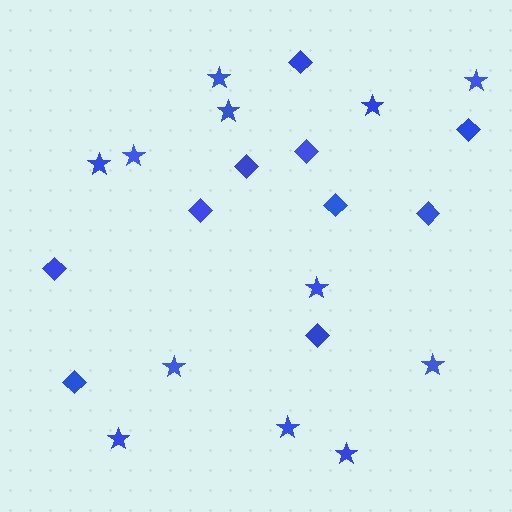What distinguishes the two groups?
There are 2 groups: one group of stars (12) and one group of diamonds (10).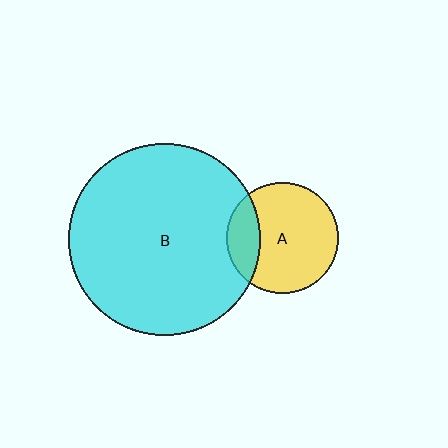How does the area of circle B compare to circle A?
Approximately 3.0 times.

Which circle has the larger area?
Circle B (cyan).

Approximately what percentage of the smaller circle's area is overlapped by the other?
Approximately 20%.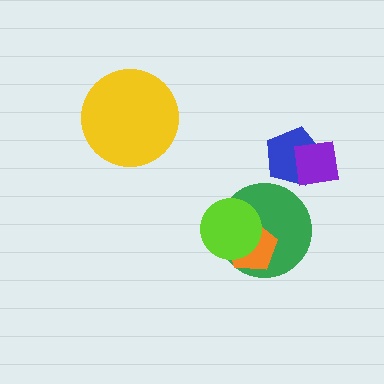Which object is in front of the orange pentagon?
The lime circle is in front of the orange pentagon.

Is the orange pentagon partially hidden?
Yes, it is partially covered by another shape.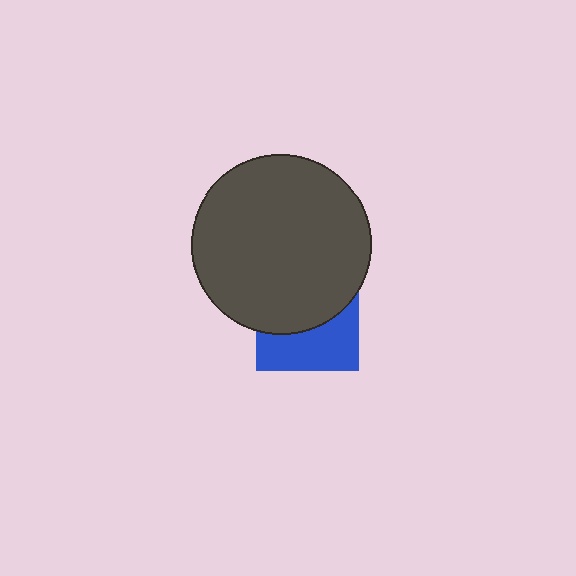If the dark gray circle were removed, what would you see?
You would see the complete blue square.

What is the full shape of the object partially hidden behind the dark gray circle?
The partially hidden object is a blue square.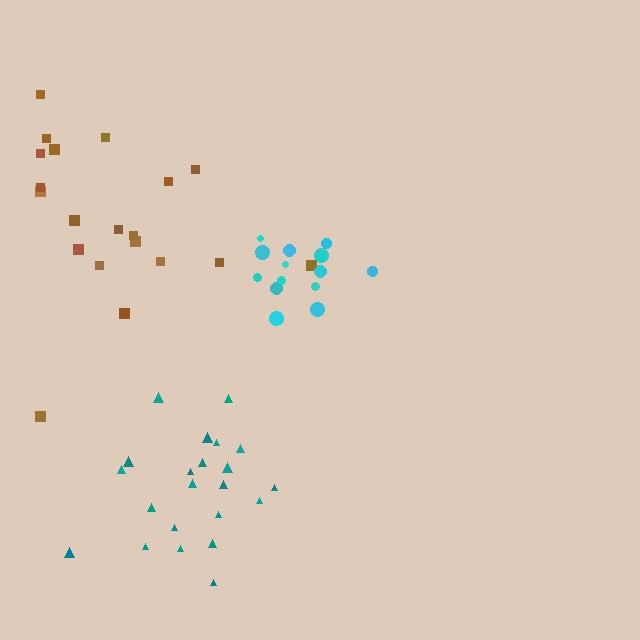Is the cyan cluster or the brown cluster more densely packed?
Cyan.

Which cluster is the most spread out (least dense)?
Brown.